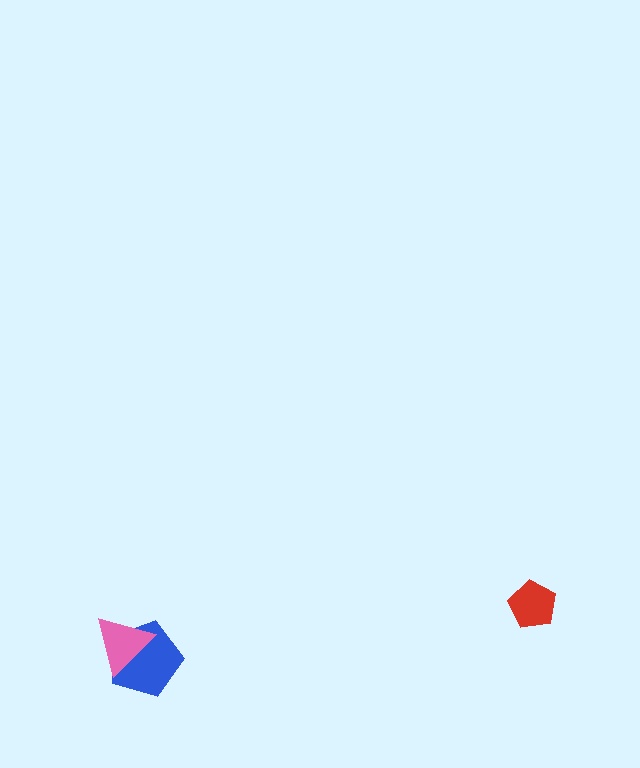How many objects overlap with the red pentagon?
0 objects overlap with the red pentagon.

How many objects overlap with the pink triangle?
1 object overlaps with the pink triangle.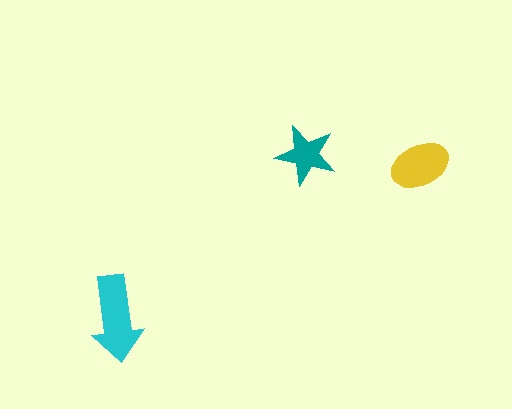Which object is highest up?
The teal star is topmost.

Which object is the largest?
The cyan arrow.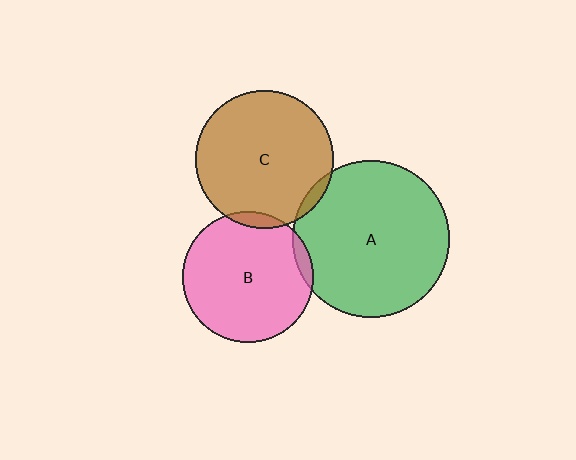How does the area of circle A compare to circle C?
Approximately 1.3 times.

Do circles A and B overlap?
Yes.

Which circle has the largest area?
Circle A (green).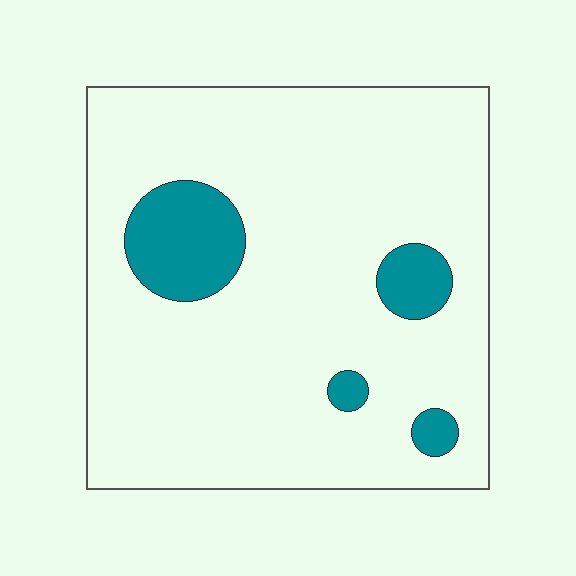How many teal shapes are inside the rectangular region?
4.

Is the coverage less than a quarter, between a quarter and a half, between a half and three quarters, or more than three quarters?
Less than a quarter.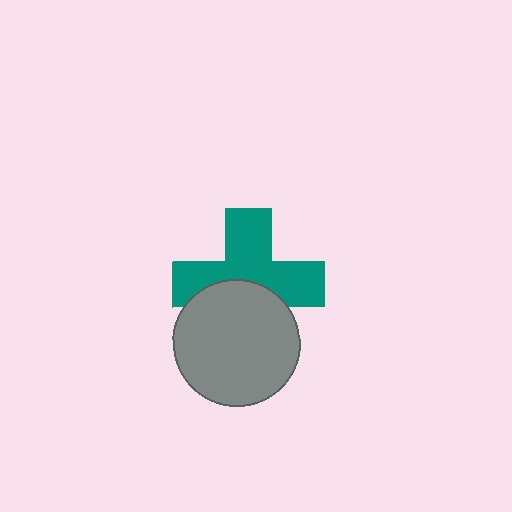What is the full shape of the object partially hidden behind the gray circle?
The partially hidden object is a teal cross.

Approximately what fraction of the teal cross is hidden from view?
Roughly 38% of the teal cross is hidden behind the gray circle.